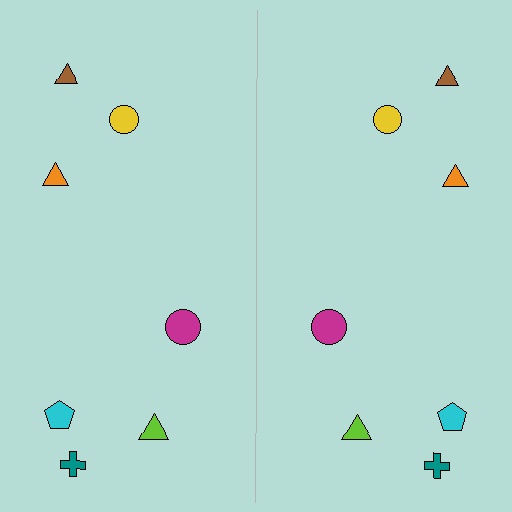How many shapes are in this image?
There are 14 shapes in this image.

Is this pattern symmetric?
Yes, this pattern has bilateral (reflection) symmetry.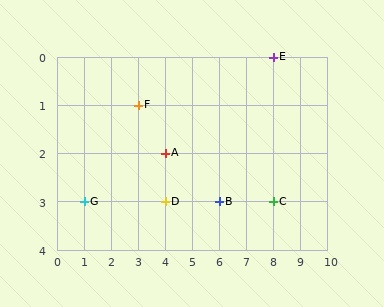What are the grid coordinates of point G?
Point G is at grid coordinates (1, 3).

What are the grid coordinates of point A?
Point A is at grid coordinates (4, 2).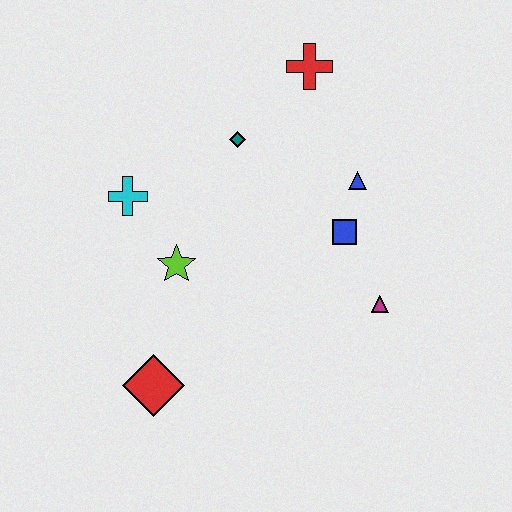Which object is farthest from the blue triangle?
The red diamond is farthest from the blue triangle.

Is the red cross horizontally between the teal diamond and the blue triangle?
Yes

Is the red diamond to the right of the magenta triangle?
No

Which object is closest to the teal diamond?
The red cross is closest to the teal diamond.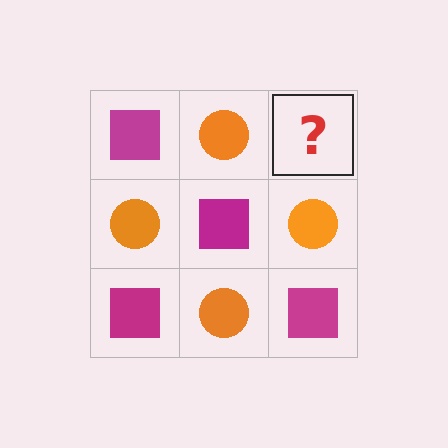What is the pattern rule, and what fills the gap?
The rule is that it alternates magenta square and orange circle in a checkerboard pattern. The gap should be filled with a magenta square.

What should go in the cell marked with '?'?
The missing cell should contain a magenta square.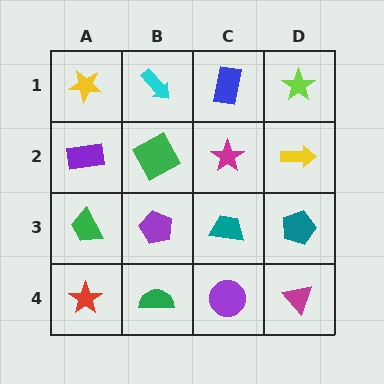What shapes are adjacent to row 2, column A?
A yellow star (row 1, column A), a green trapezoid (row 3, column A), a green square (row 2, column B).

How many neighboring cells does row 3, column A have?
3.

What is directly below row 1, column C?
A magenta star.